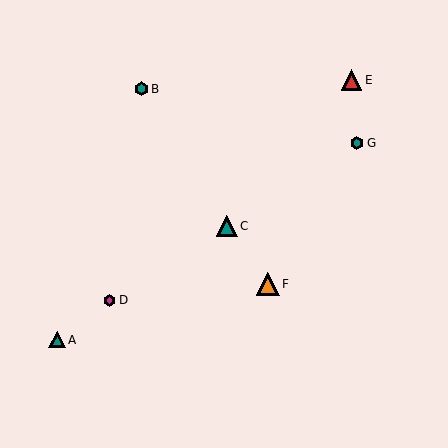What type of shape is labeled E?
Shape E is a red triangle.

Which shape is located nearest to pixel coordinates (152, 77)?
The teal hexagon (labeled B) at (142, 89) is nearest to that location.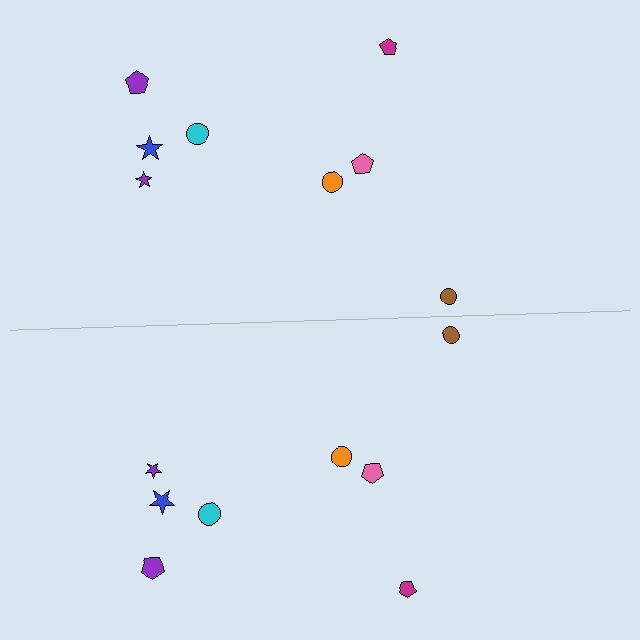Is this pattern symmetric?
Yes, this pattern has bilateral (reflection) symmetry.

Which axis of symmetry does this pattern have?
The pattern has a horizontal axis of symmetry running through the center of the image.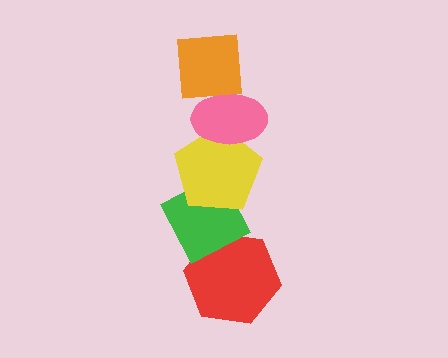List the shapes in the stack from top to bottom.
From top to bottom: the orange square, the pink ellipse, the yellow pentagon, the green diamond, the red hexagon.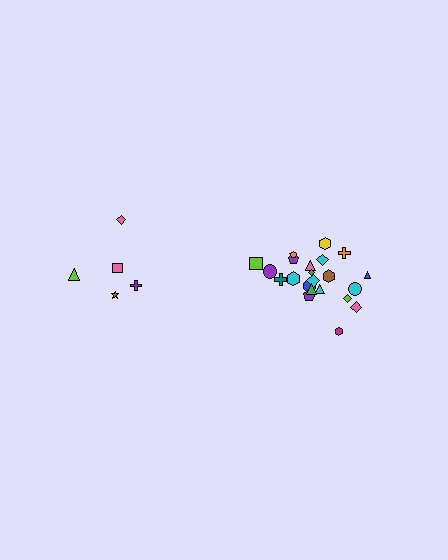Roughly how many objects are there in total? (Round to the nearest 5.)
Roughly 25 objects in total.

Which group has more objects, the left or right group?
The right group.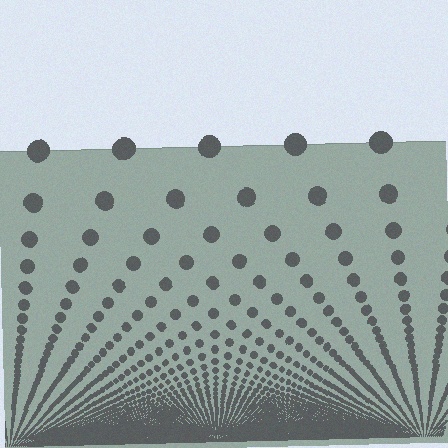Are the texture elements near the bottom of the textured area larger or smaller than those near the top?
Smaller. The gradient is inverted — elements near the bottom are smaller and denser.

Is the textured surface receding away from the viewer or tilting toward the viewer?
The surface appears to tilt toward the viewer. Texture elements get larger and sparser toward the top.